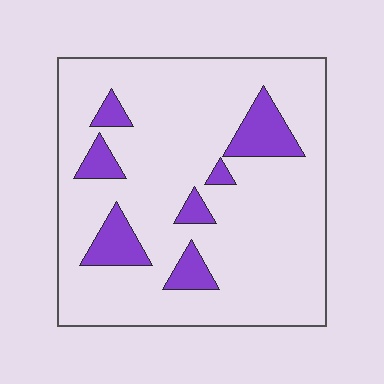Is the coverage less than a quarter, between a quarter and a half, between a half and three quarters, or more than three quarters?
Less than a quarter.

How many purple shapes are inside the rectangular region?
7.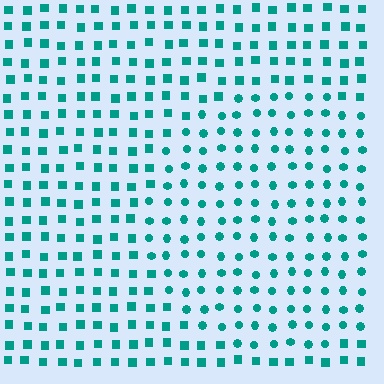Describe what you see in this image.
The image is filled with small teal elements arranged in a uniform grid. A circle-shaped region contains circles, while the surrounding area contains squares. The boundary is defined purely by the change in element shape.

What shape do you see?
I see a circle.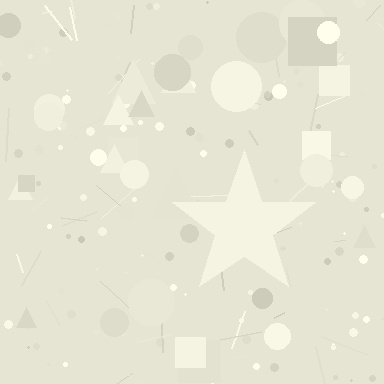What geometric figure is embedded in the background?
A star is embedded in the background.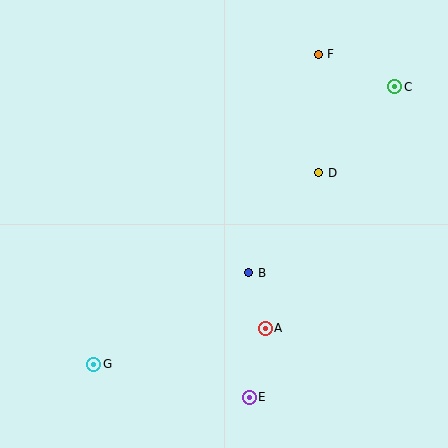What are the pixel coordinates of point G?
Point G is at (94, 364).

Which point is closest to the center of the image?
Point B at (249, 273) is closest to the center.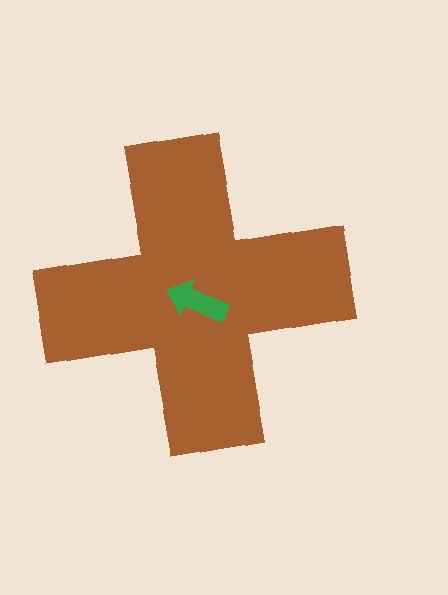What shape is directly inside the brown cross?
The green arrow.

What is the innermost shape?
The green arrow.